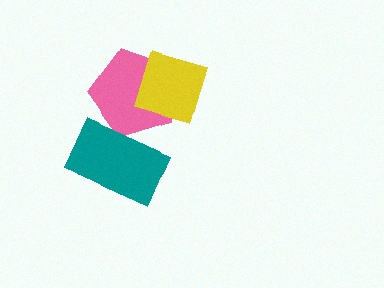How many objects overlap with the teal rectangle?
1 object overlaps with the teal rectangle.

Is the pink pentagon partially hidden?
Yes, it is partially covered by another shape.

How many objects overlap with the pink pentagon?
2 objects overlap with the pink pentagon.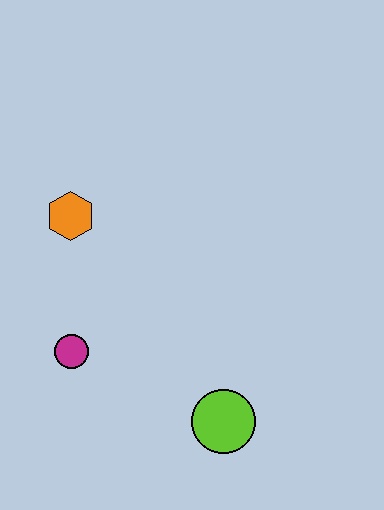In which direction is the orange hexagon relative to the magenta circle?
The orange hexagon is above the magenta circle.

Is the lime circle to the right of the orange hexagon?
Yes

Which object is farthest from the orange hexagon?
The lime circle is farthest from the orange hexagon.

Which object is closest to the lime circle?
The magenta circle is closest to the lime circle.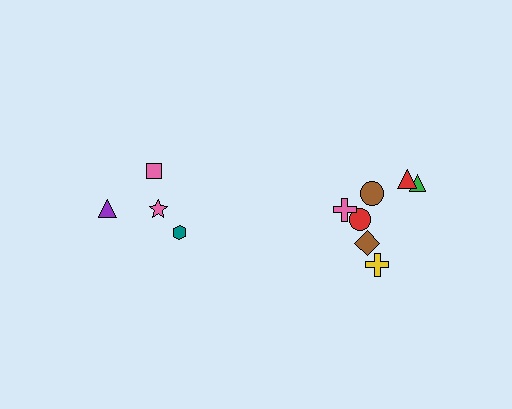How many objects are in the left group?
There are 4 objects.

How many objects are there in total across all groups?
There are 11 objects.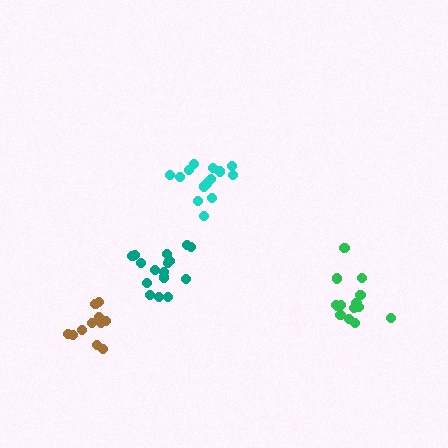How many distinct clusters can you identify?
There are 4 distinct clusters.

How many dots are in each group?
Group 1: 14 dots, Group 2: 14 dots, Group 3: 17 dots, Group 4: 12 dots (57 total).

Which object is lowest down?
The brown cluster is bottommost.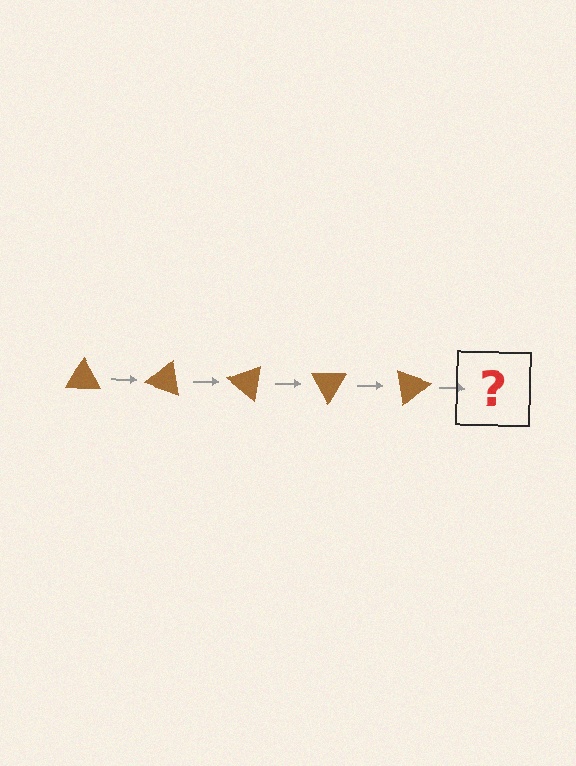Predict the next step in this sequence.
The next step is a brown triangle rotated 100 degrees.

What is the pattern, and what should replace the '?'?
The pattern is that the triangle rotates 20 degrees each step. The '?' should be a brown triangle rotated 100 degrees.